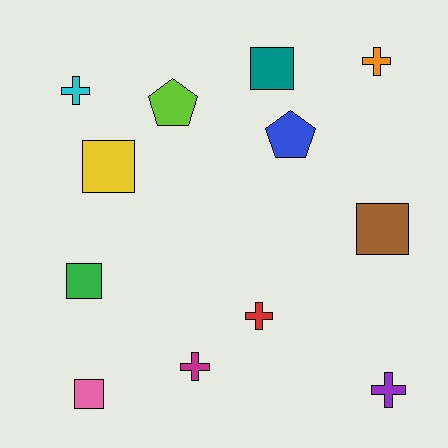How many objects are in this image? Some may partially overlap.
There are 12 objects.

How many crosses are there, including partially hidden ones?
There are 5 crosses.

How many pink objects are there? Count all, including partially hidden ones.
There is 1 pink object.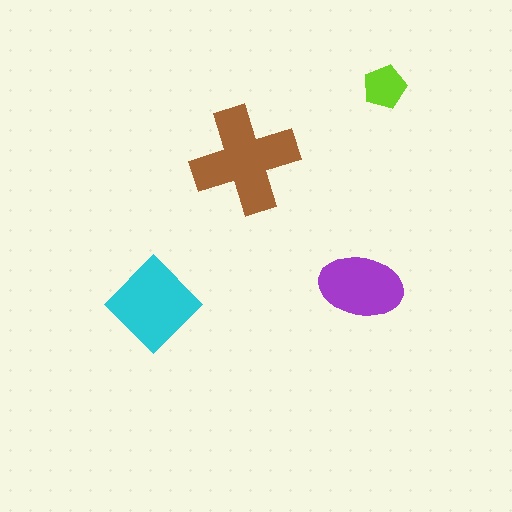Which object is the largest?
The brown cross.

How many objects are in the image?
There are 4 objects in the image.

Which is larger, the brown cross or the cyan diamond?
The brown cross.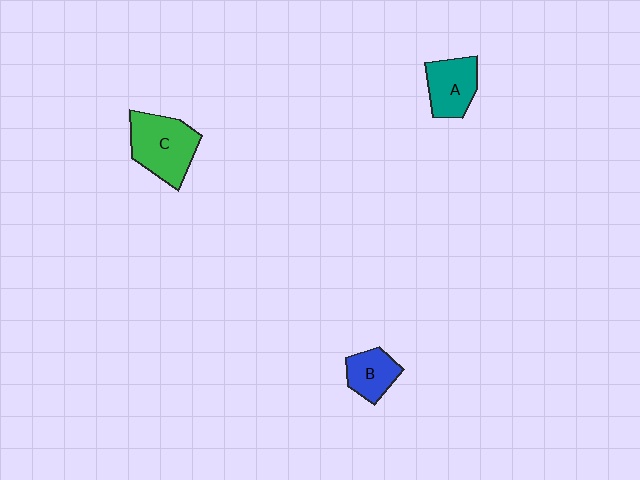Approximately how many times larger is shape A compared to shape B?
Approximately 1.2 times.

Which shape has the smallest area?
Shape B (blue).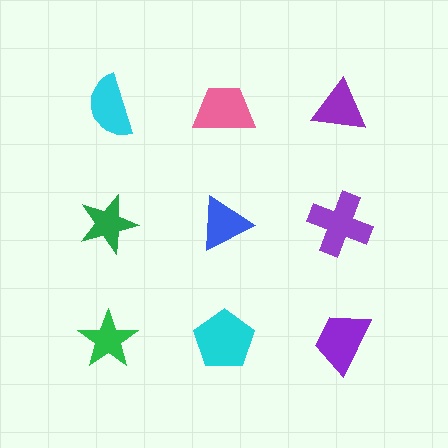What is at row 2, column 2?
A blue triangle.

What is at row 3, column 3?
A purple trapezoid.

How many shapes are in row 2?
3 shapes.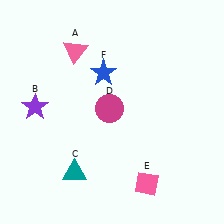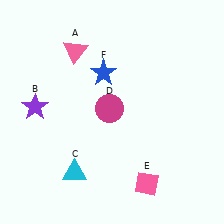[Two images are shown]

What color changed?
The triangle (C) changed from teal in Image 1 to cyan in Image 2.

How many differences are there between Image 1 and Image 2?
There is 1 difference between the two images.